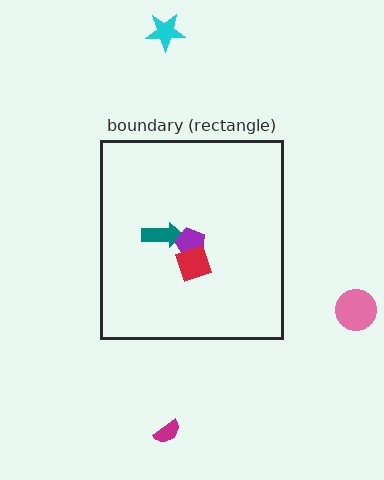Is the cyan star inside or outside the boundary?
Outside.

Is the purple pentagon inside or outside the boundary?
Inside.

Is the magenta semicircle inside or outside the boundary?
Outside.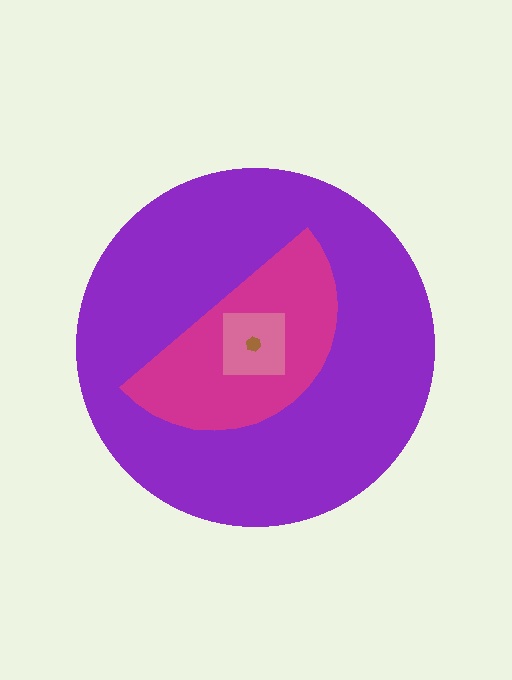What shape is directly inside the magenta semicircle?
The pink square.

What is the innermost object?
The brown hexagon.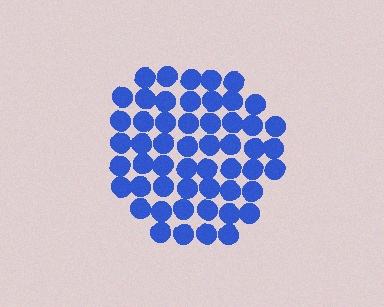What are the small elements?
The small elements are circles.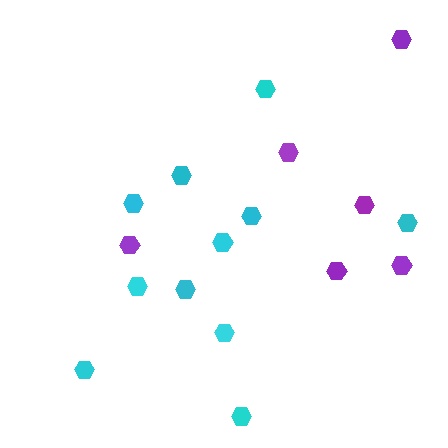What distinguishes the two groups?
There are 2 groups: one group of purple hexagons (6) and one group of cyan hexagons (11).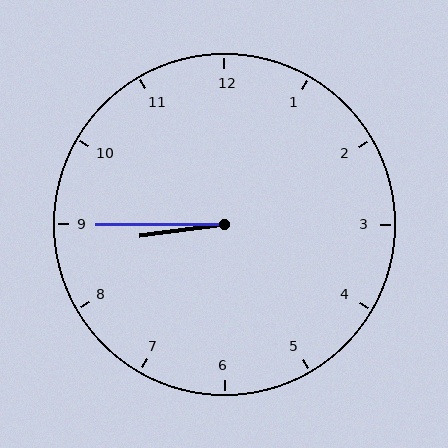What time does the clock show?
8:45.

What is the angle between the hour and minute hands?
Approximately 8 degrees.